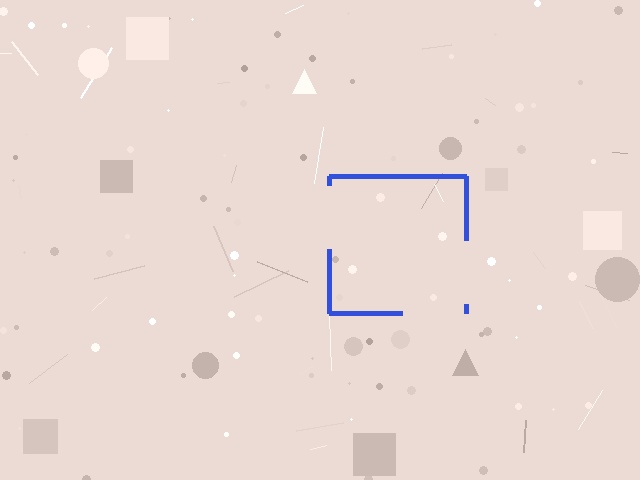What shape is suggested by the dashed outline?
The dashed outline suggests a square.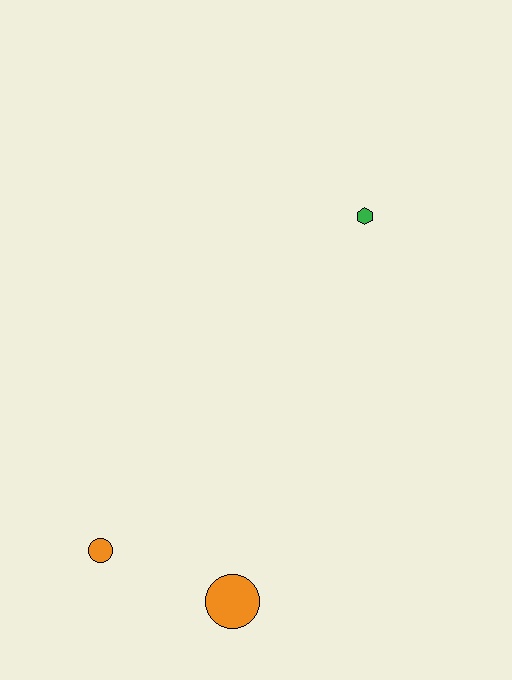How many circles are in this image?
There are 2 circles.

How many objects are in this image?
There are 3 objects.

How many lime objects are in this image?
There are no lime objects.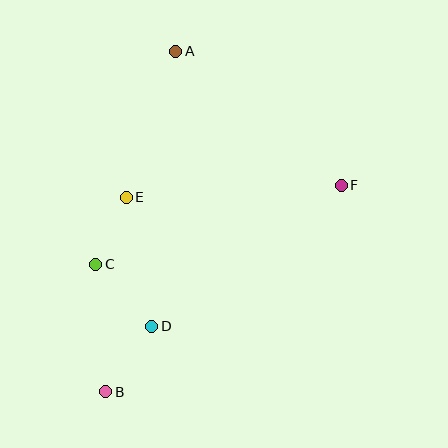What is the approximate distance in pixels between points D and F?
The distance between D and F is approximately 236 pixels.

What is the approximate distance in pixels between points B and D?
The distance between B and D is approximately 80 pixels.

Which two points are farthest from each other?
Points A and B are farthest from each other.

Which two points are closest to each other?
Points C and E are closest to each other.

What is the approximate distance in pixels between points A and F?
The distance between A and F is approximately 213 pixels.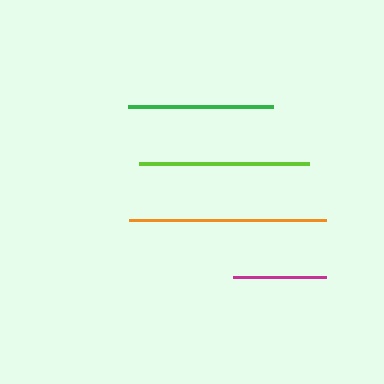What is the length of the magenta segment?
The magenta segment is approximately 93 pixels long.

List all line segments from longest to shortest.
From longest to shortest: orange, lime, green, magenta.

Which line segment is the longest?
The orange line is the longest at approximately 198 pixels.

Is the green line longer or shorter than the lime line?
The lime line is longer than the green line.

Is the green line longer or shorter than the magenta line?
The green line is longer than the magenta line.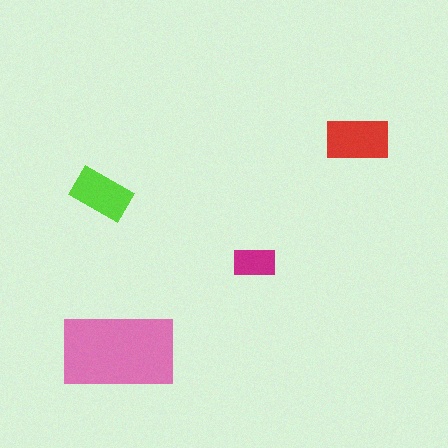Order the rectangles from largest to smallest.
the pink one, the red one, the lime one, the magenta one.